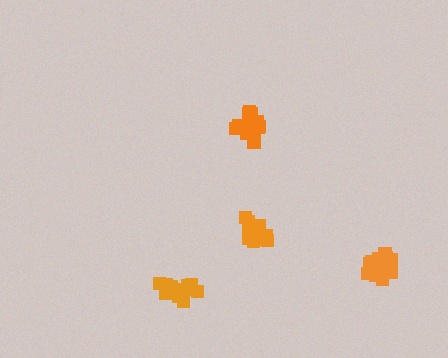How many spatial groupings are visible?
There are 4 spatial groupings.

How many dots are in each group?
Group 1: 13 dots, Group 2: 15 dots, Group 3: 17 dots, Group 4: 12 dots (57 total).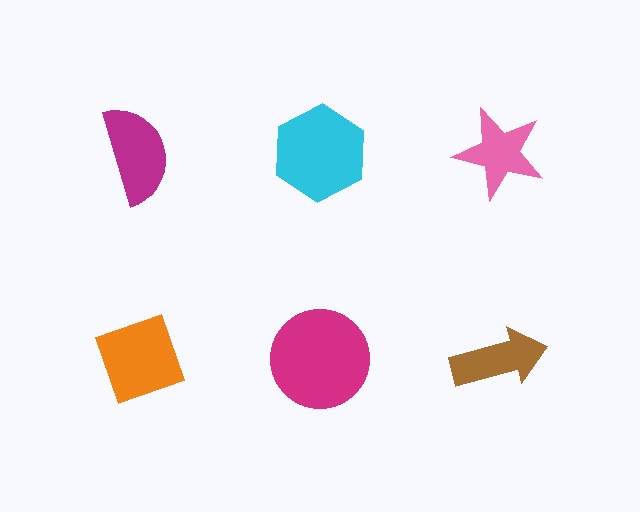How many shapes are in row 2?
3 shapes.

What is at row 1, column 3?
A pink star.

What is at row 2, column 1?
An orange diamond.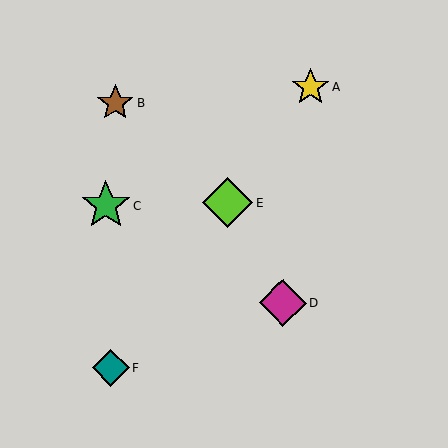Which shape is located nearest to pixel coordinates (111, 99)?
The brown star (labeled B) at (115, 103) is nearest to that location.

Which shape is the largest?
The lime diamond (labeled E) is the largest.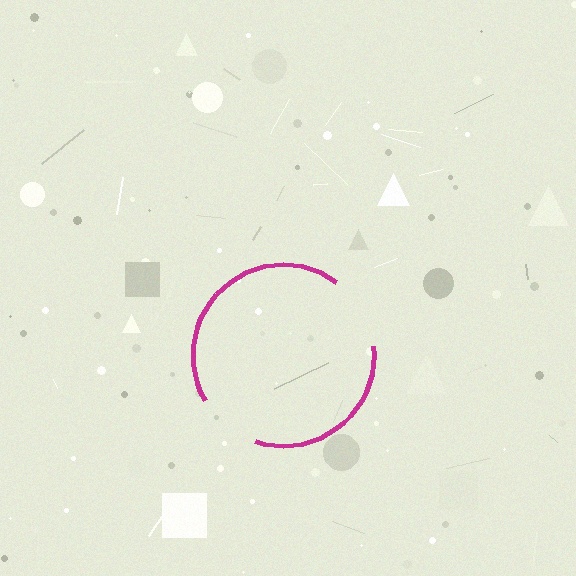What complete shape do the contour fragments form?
The contour fragments form a circle.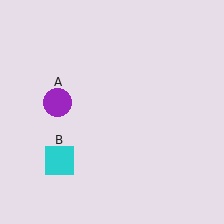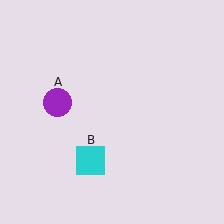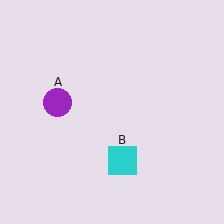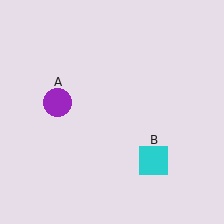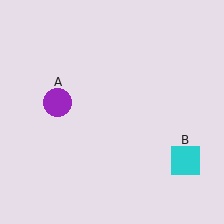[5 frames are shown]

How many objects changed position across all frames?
1 object changed position: cyan square (object B).